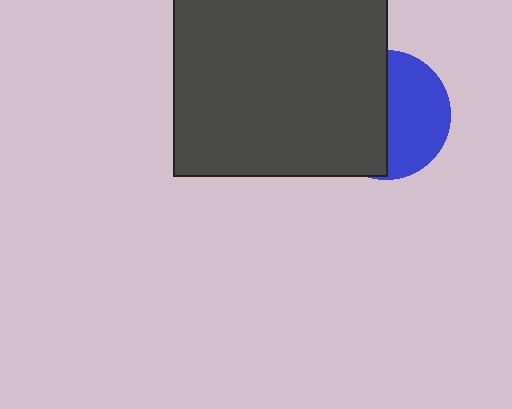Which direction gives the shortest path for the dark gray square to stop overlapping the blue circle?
Moving left gives the shortest separation.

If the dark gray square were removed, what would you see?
You would see the complete blue circle.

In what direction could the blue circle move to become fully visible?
The blue circle could move right. That would shift it out from behind the dark gray square entirely.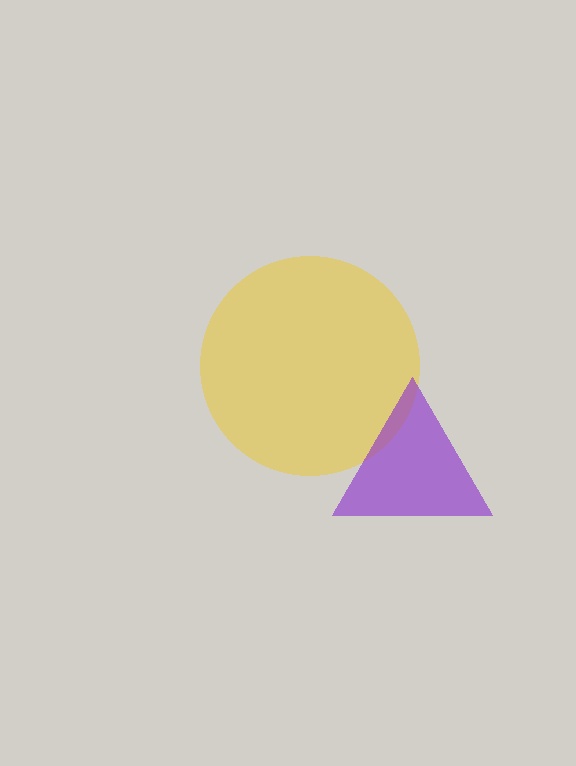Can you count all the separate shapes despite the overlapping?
Yes, there are 2 separate shapes.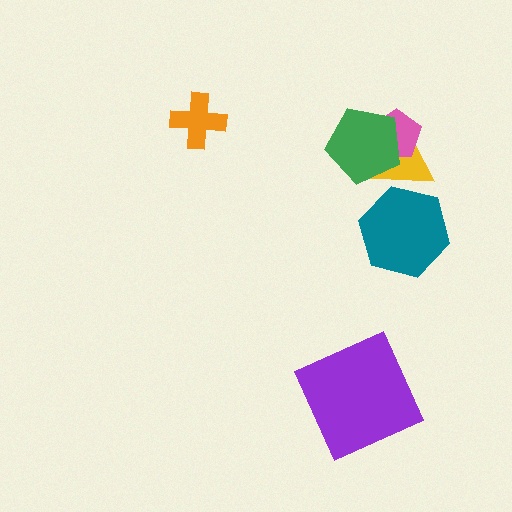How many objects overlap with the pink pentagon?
2 objects overlap with the pink pentagon.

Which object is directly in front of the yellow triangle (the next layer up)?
The pink pentagon is directly in front of the yellow triangle.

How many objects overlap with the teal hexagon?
1 object overlaps with the teal hexagon.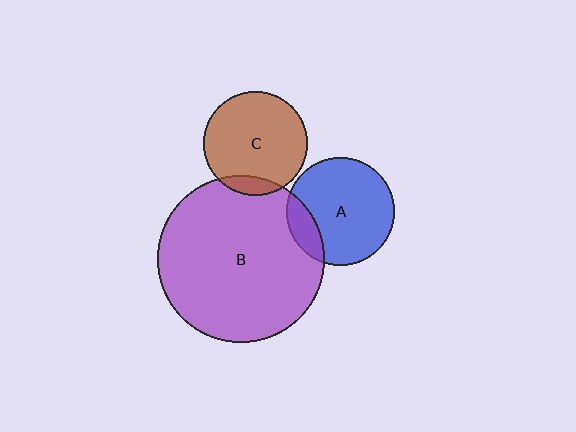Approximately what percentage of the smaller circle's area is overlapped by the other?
Approximately 10%.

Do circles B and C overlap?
Yes.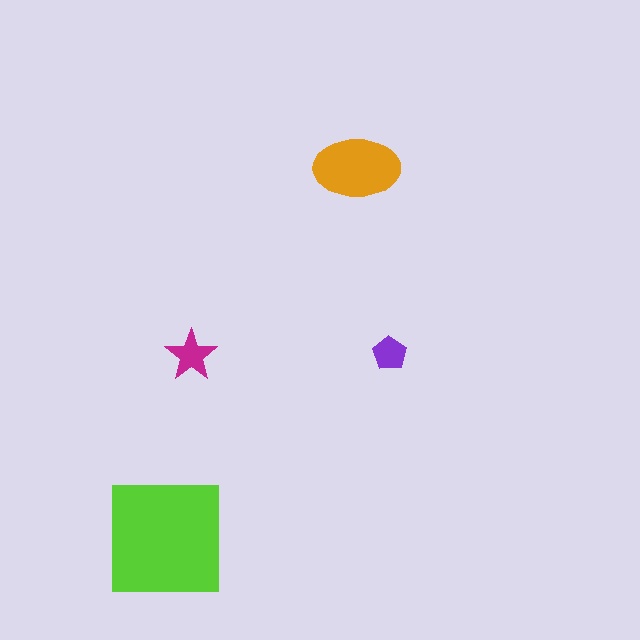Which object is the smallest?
The purple pentagon.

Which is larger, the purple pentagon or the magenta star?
The magenta star.